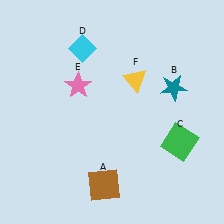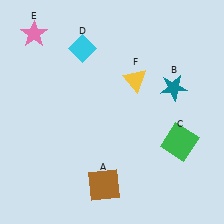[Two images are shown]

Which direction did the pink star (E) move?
The pink star (E) moved up.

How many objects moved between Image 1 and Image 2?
1 object moved between the two images.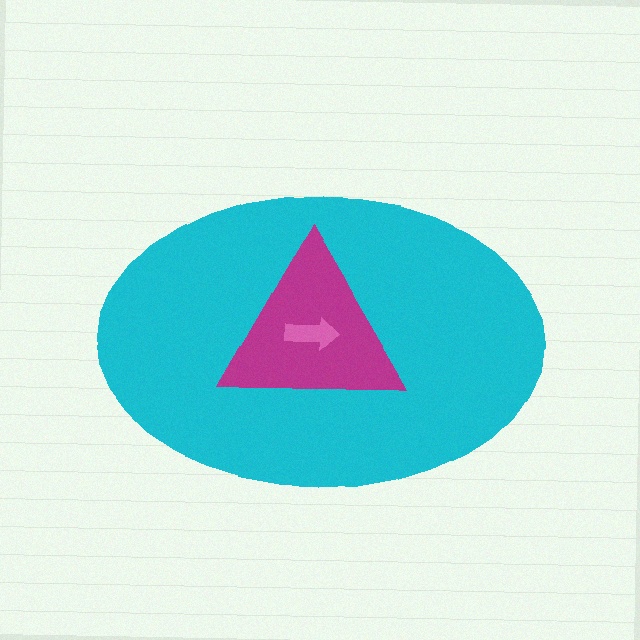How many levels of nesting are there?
3.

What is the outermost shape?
The cyan ellipse.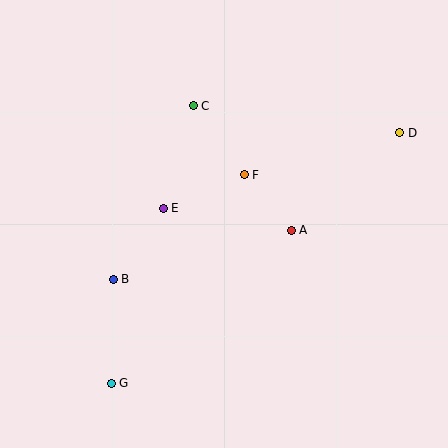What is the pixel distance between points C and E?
The distance between C and E is 107 pixels.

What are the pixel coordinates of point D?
Point D is at (400, 133).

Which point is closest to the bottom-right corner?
Point A is closest to the bottom-right corner.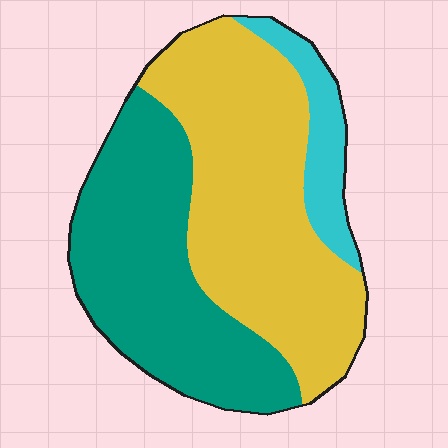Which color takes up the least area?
Cyan, at roughly 10%.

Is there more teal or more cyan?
Teal.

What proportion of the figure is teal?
Teal covers roughly 40% of the figure.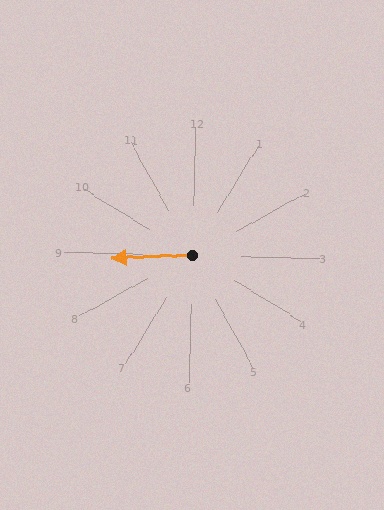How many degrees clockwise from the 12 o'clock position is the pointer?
Approximately 266 degrees.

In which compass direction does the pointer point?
West.